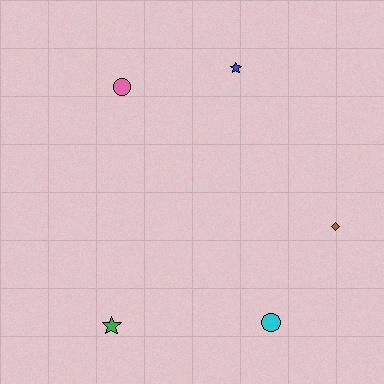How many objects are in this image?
There are 5 objects.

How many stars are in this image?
There are 2 stars.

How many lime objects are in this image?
There are no lime objects.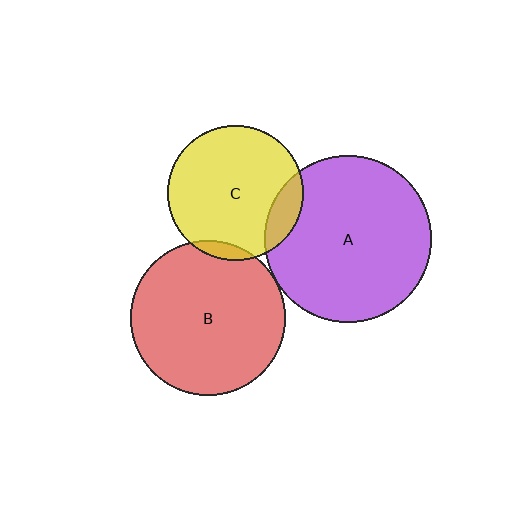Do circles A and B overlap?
Yes.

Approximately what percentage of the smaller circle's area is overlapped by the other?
Approximately 5%.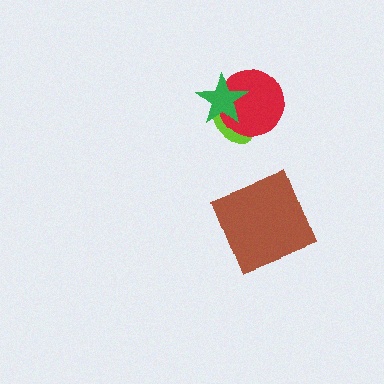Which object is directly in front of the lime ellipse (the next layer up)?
The red circle is directly in front of the lime ellipse.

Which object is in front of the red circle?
The green star is in front of the red circle.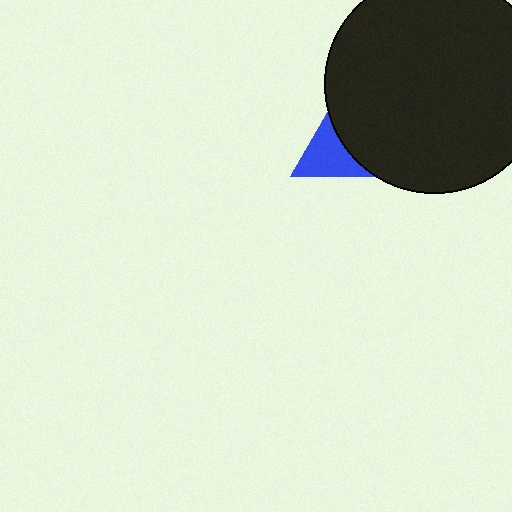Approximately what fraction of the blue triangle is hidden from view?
Roughly 61% of the blue triangle is hidden behind the black circle.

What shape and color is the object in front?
The object in front is a black circle.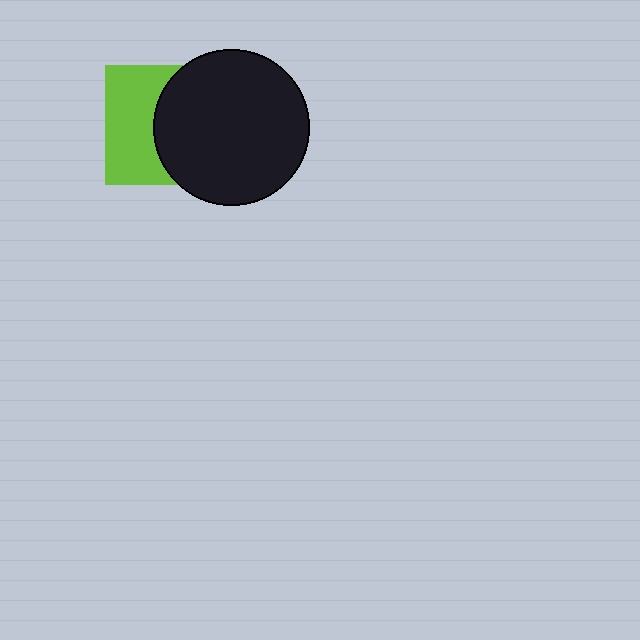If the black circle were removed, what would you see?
You would see the complete lime square.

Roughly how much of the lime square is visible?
About half of it is visible (roughly 47%).